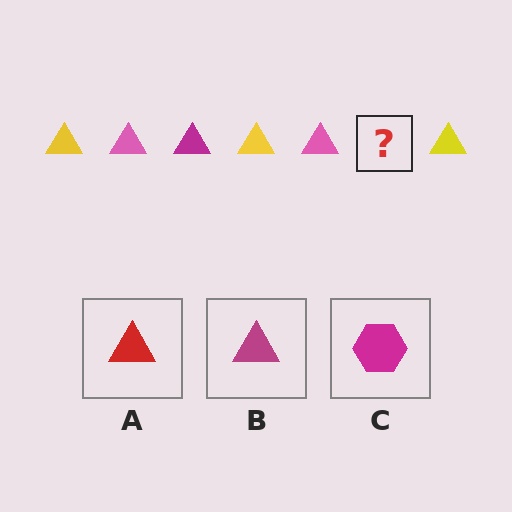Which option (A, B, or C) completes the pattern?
B.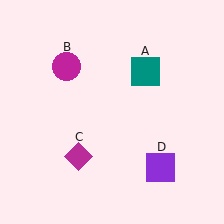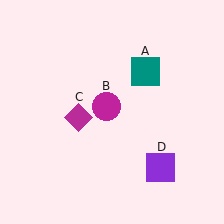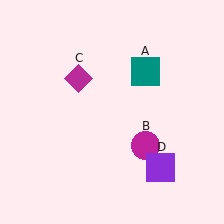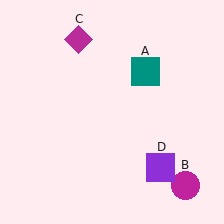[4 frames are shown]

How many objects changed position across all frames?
2 objects changed position: magenta circle (object B), magenta diamond (object C).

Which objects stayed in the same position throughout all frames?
Teal square (object A) and purple square (object D) remained stationary.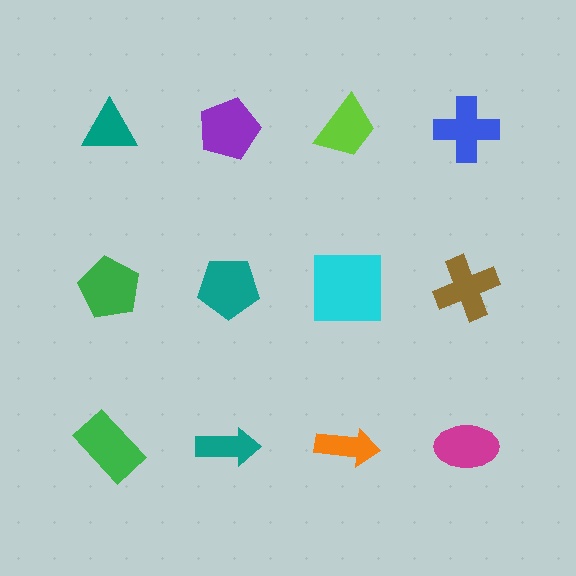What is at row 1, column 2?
A purple pentagon.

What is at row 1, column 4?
A blue cross.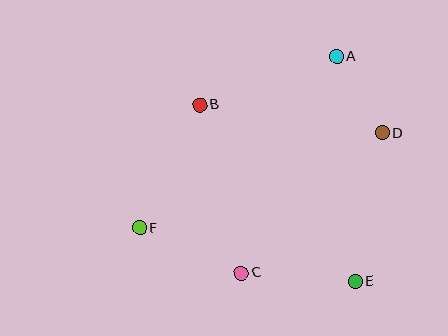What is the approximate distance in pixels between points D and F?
The distance between D and F is approximately 261 pixels.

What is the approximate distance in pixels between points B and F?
The distance between B and F is approximately 137 pixels.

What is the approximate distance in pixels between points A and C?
The distance between A and C is approximately 237 pixels.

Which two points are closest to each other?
Points A and D are closest to each other.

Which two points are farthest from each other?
Points A and F are farthest from each other.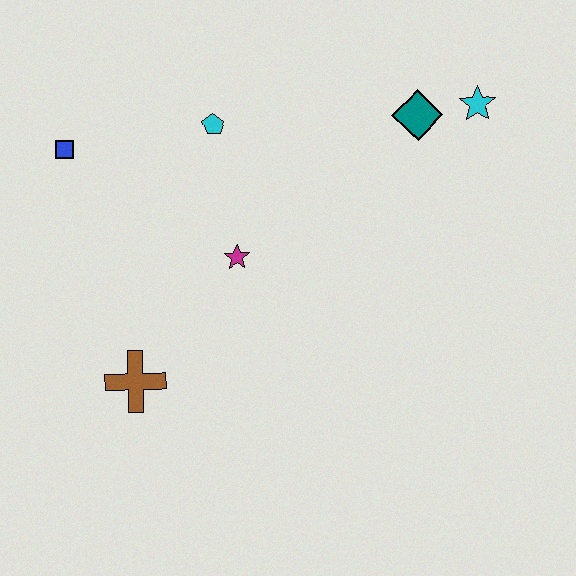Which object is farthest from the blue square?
The cyan star is farthest from the blue square.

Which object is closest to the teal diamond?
The cyan star is closest to the teal diamond.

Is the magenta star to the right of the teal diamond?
No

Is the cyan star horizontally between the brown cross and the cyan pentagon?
No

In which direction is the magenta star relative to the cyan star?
The magenta star is to the left of the cyan star.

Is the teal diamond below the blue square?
No